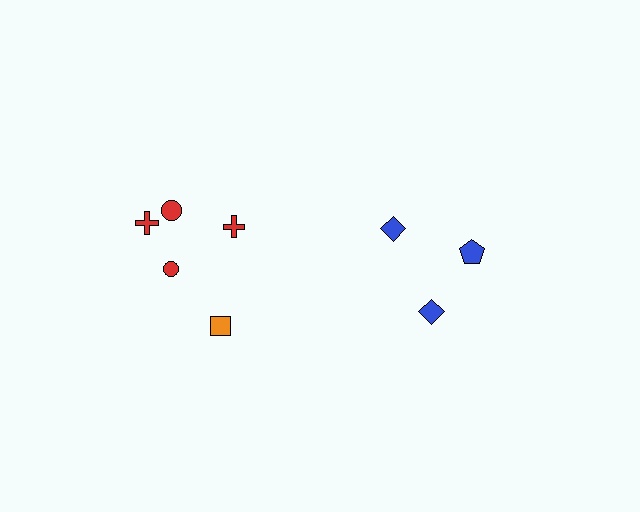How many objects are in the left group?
There are 5 objects.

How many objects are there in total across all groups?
There are 8 objects.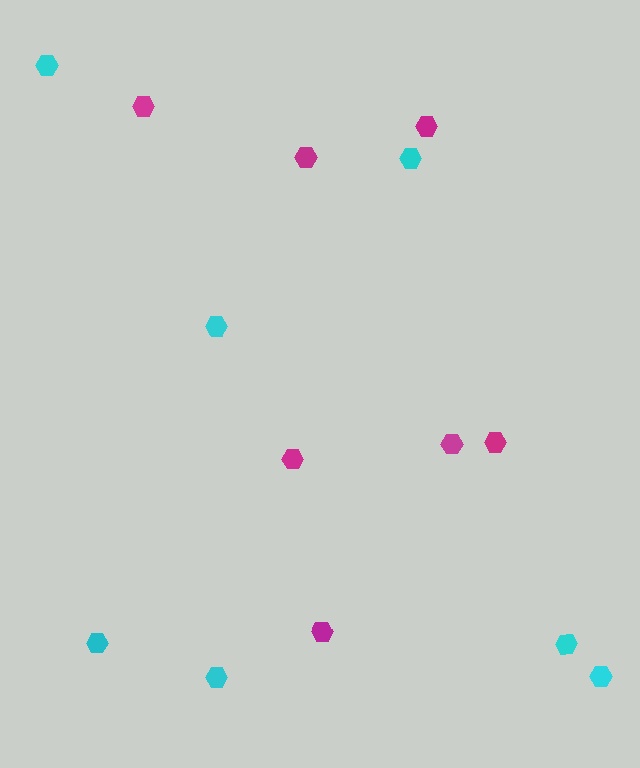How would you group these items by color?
There are 2 groups: one group of cyan hexagons (7) and one group of magenta hexagons (7).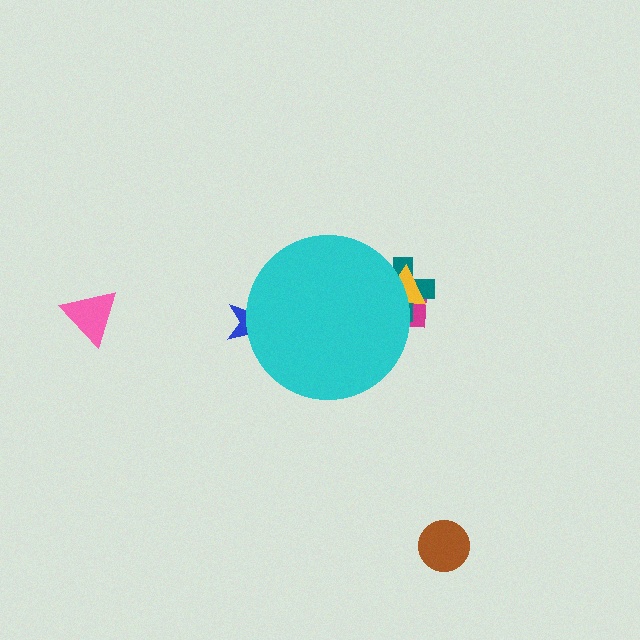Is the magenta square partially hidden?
Yes, the magenta square is partially hidden behind the cyan circle.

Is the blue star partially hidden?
Yes, the blue star is partially hidden behind the cyan circle.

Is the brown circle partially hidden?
No, the brown circle is fully visible.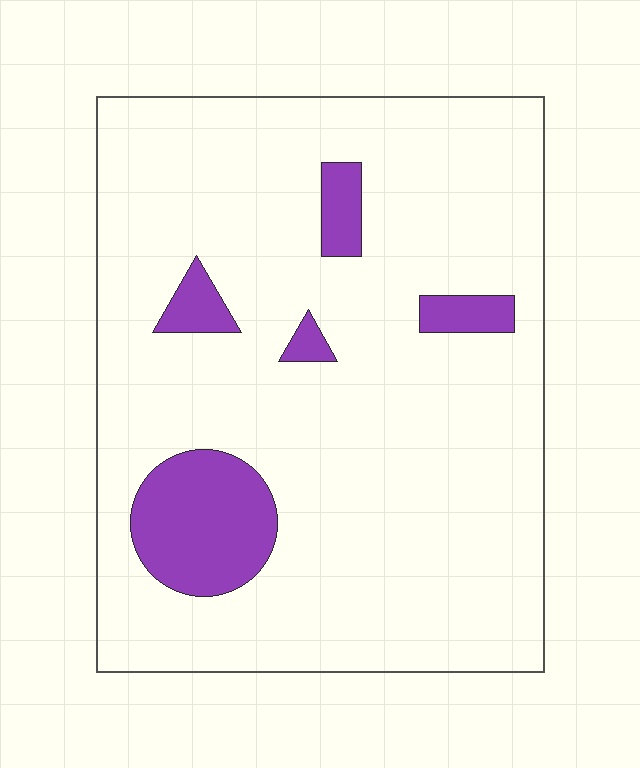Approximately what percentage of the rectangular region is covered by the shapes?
Approximately 10%.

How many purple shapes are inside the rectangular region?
5.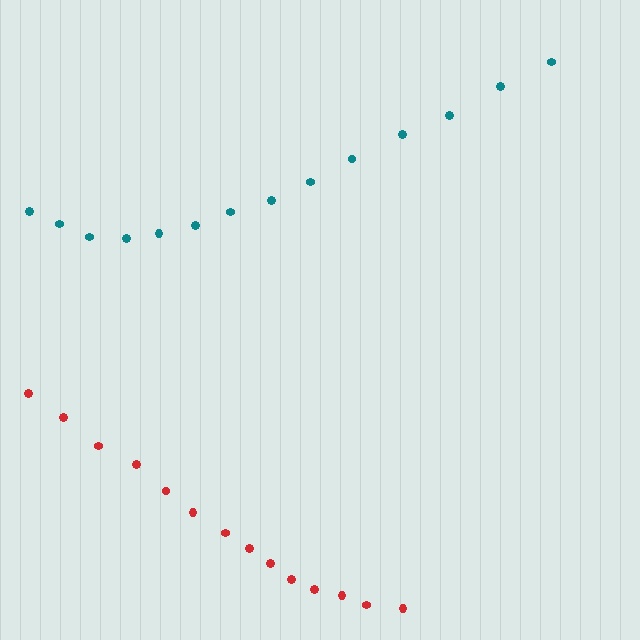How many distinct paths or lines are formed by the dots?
There are 2 distinct paths.